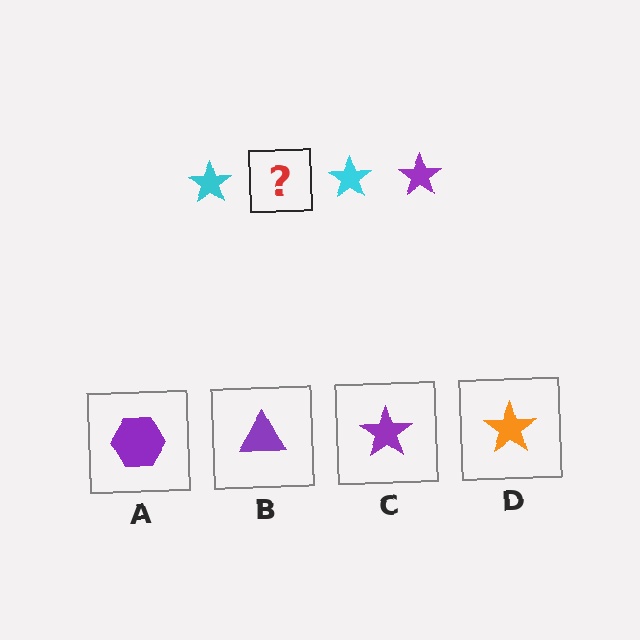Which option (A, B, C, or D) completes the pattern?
C.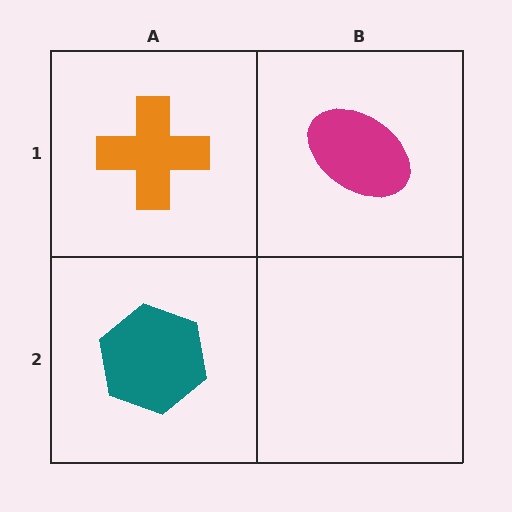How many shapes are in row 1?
2 shapes.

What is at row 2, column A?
A teal hexagon.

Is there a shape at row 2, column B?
No, that cell is empty.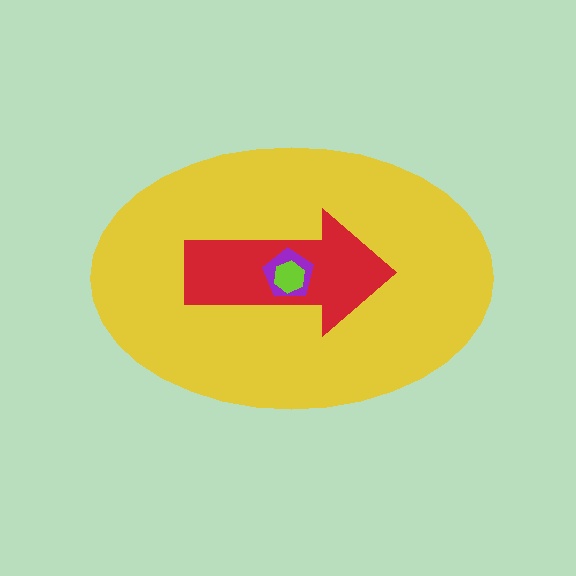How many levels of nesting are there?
4.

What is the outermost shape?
The yellow ellipse.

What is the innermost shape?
The lime hexagon.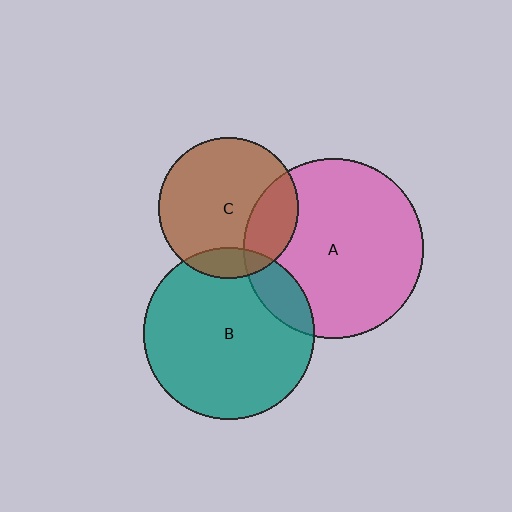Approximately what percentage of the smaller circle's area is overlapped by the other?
Approximately 25%.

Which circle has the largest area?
Circle A (pink).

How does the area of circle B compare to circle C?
Approximately 1.5 times.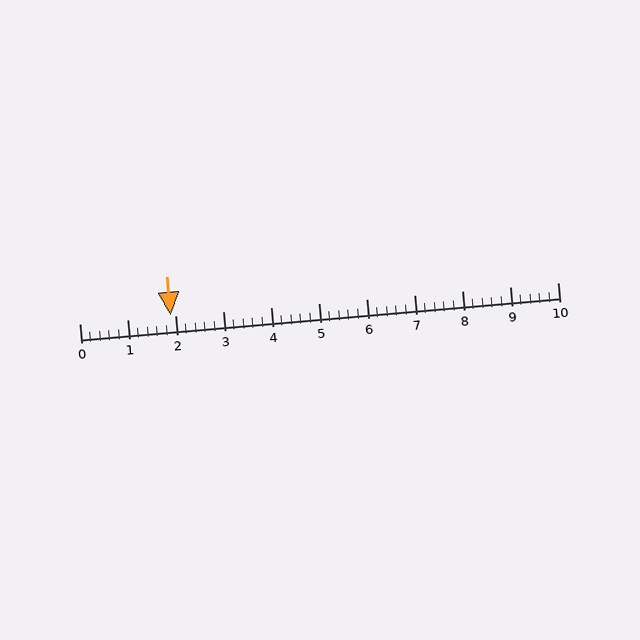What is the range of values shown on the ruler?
The ruler shows values from 0 to 10.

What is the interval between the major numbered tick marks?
The major tick marks are spaced 1 units apart.